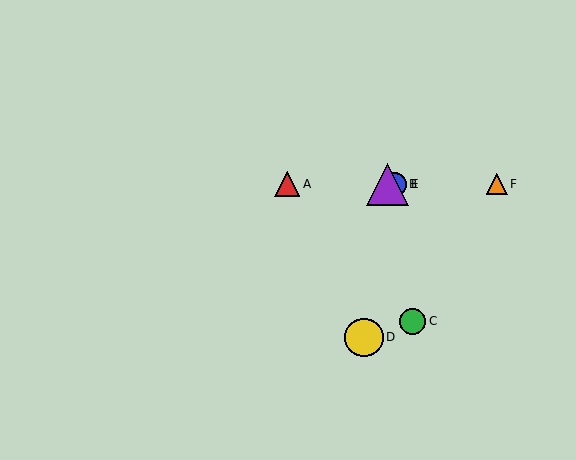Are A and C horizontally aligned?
No, A is at y≈184 and C is at y≈321.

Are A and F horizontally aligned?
Yes, both are at y≈184.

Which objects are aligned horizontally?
Objects A, B, E, F are aligned horizontally.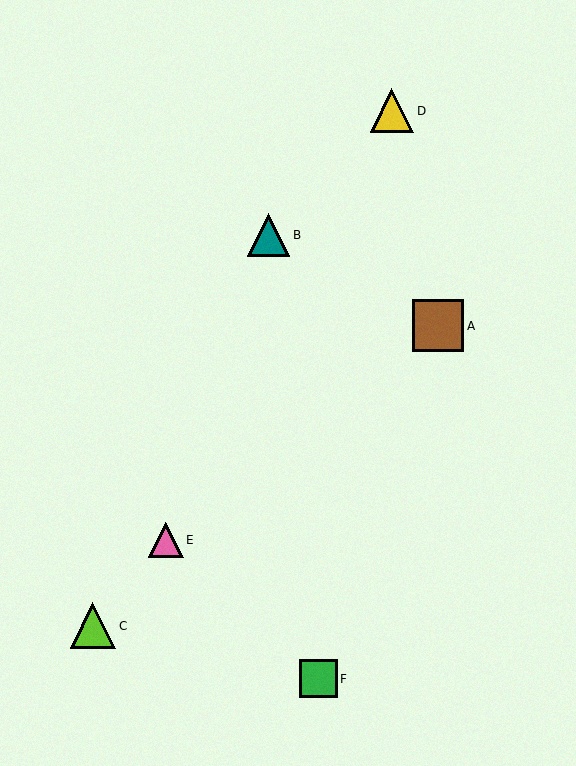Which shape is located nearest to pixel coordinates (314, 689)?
The green square (labeled F) at (319, 679) is nearest to that location.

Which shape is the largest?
The brown square (labeled A) is the largest.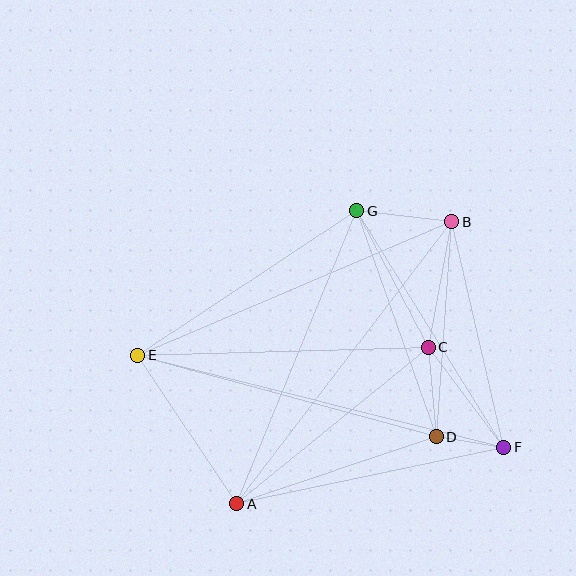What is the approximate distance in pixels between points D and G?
The distance between D and G is approximately 240 pixels.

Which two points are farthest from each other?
Points E and F are farthest from each other.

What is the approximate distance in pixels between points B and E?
The distance between B and E is approximately 342 pixels.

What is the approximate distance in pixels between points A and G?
The distance between A and G is approximately 316 pixels.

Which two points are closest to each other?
Points D and F are closest to each other.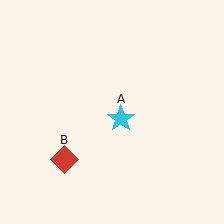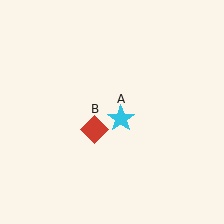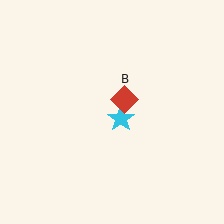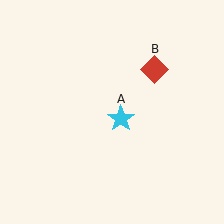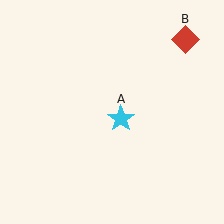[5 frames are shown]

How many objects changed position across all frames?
1 object changed position: red diamond (object B).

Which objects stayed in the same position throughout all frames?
Cyan star (object A) remained stationary.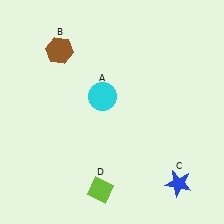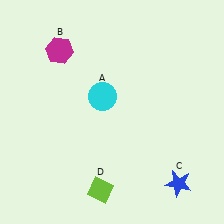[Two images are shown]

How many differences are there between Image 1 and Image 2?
There is 1 difference between the two images.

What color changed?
The hexagon (B) changed from brown in Image 1 to magenta in Image 2.